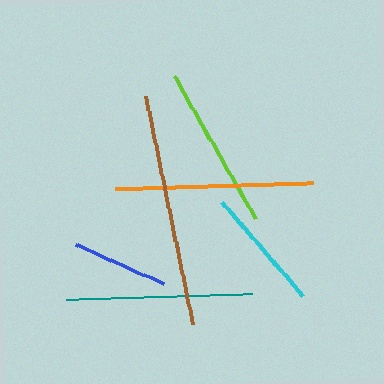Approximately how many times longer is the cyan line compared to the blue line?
The cyan line is approximately 1.3 times the length of the blue line.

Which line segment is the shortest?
The blue line is the shortest at approximately 97 pixels.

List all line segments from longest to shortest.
From longest to shortest: brown, orange, teal, lime, cyan, blue.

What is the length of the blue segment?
The blue segment is approximately 97 pixels long.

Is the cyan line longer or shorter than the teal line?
The teal line is longer than the cyan line.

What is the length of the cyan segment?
The cyan segment is approximately 124 pixels long.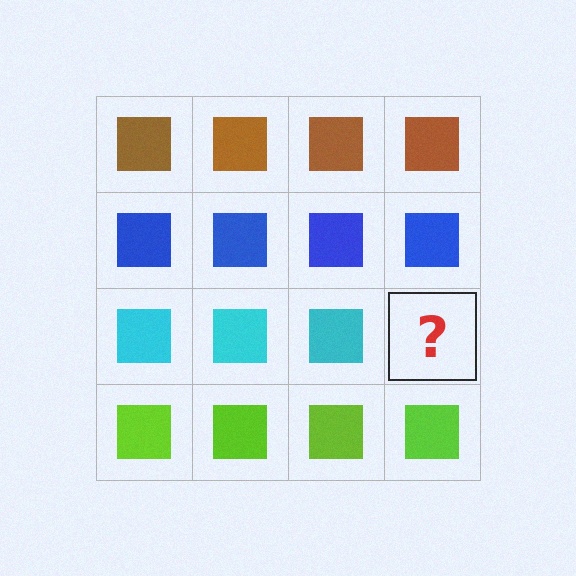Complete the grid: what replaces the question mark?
The question mark should be replaced with a cyan square.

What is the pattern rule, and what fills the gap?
The rule is that each row has a consistent color. The gap should be filled with a cyan square.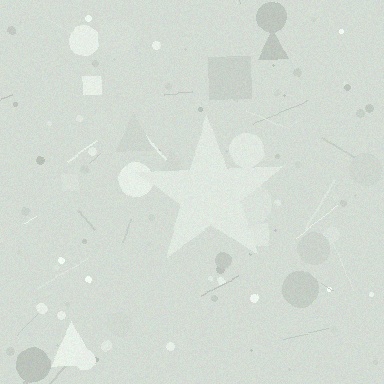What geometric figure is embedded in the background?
A star is embedded in the background.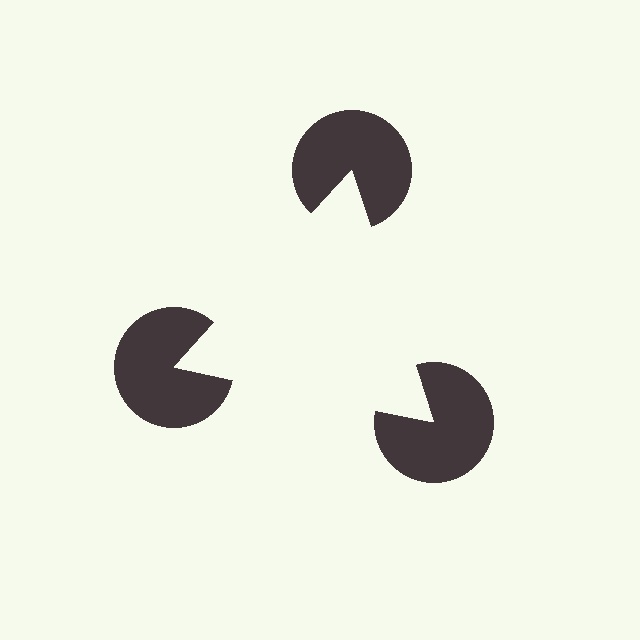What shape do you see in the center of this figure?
An illusory triangle — its edges are inferred from the aligned wedge cuts in the pac-man discs, not physically drawn.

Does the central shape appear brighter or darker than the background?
It typically appears slightly brighter than the background, even though no actual brightness change is drawn.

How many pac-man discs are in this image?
There are 3 — one at each vertex of the illusory triangle.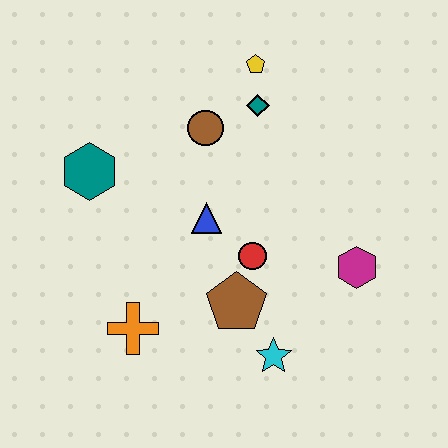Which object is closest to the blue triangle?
The red circle is closest to the blue triangle.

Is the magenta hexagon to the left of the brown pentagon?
No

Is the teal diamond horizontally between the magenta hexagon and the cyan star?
No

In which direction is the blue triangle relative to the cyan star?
The blue triangle is above the cyan star.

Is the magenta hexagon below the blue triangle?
Yes